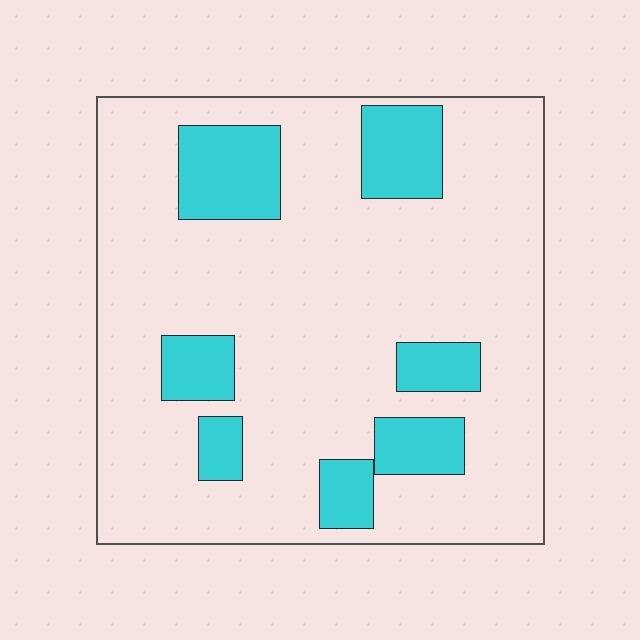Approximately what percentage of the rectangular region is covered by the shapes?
Approximately 20%.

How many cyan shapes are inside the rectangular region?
7.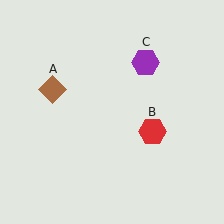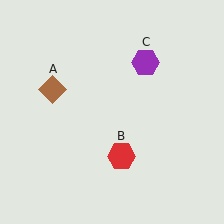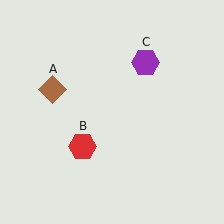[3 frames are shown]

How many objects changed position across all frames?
1 object changed position: red hexagon (object B).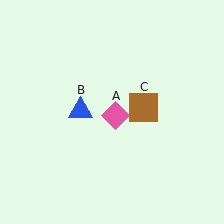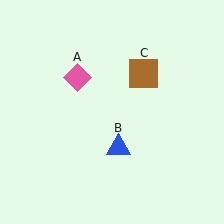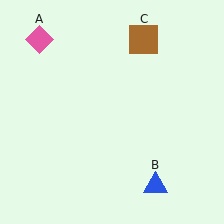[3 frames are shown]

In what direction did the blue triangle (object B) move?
The blue triangle (object B) moved down and to the right.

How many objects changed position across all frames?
3 objects changed position: pink diamond (object A), blue triangle (object B), brown square (object C).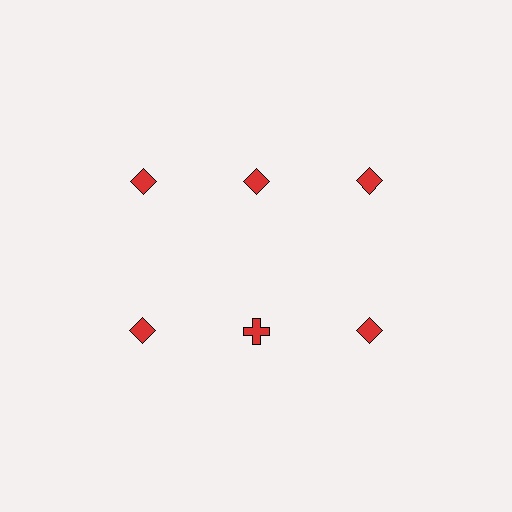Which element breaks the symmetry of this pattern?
The red cross in the second row, second from left column breaks the symmetry. All other shapes are red diamonds.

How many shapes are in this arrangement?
There are 6 shapes arranged in a grid pattern.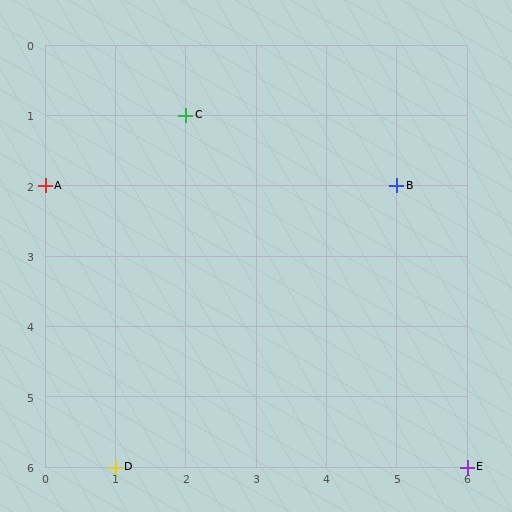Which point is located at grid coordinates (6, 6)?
Point E is at (6, 6).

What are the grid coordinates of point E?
Point E is at grid coordinates (6, 6).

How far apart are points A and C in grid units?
Points A and C are 2 columns and 1 row apart (about 2.2 grid units diagonally).